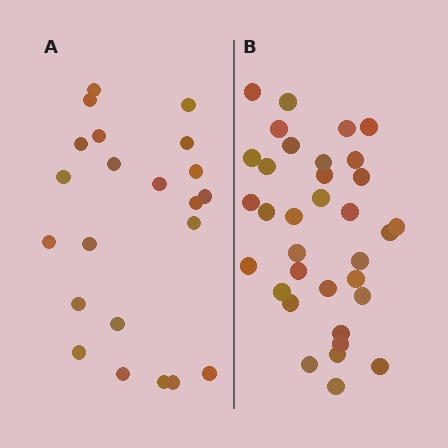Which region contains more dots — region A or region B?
Region B (the right region) has more dots.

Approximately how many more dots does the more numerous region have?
Region B has roughly 12 or so more dots than region A.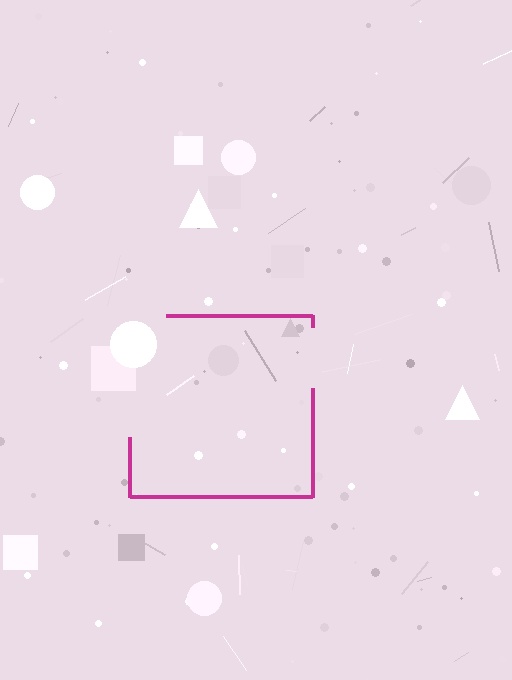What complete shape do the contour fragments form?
The contour fragments form a square.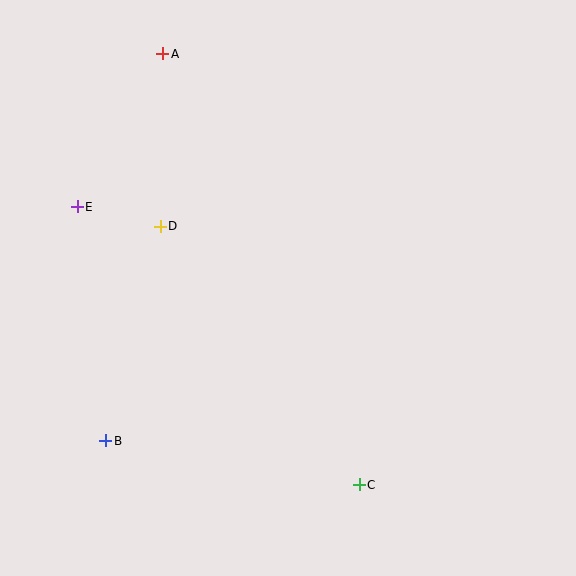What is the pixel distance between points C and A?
The distance between C and A is 474 pixels.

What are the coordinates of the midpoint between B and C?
The midpoint between B and C is at (233, 463).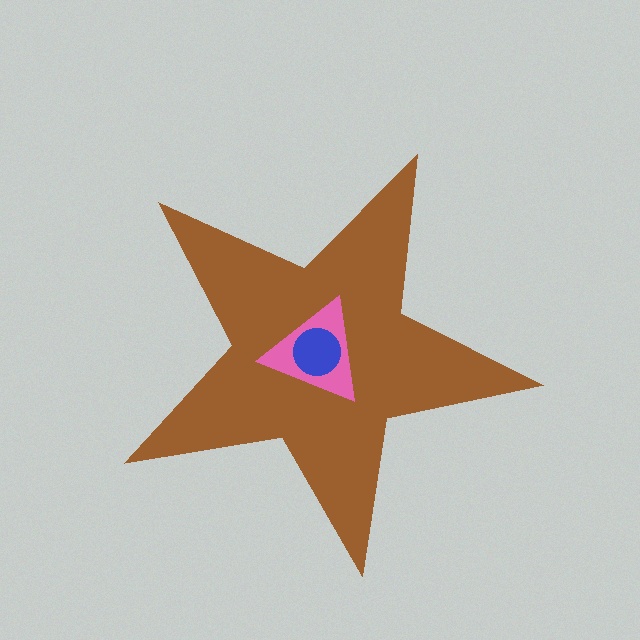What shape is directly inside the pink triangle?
The blue circle.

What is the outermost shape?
The brown star.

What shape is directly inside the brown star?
The pink triangle.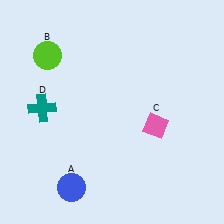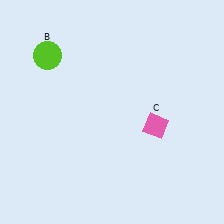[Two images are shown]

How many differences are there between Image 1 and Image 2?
There are 2 differences between the two images.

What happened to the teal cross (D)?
The teal cross (D) was removed in Image 2. It was in the top-left area of Image 1.